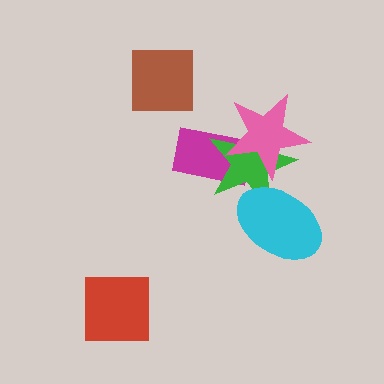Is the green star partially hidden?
Yes, it is partially covered by another shape.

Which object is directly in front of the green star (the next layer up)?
The pink star is directly in front of the green star.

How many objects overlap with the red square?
0 objects overlap with the red square.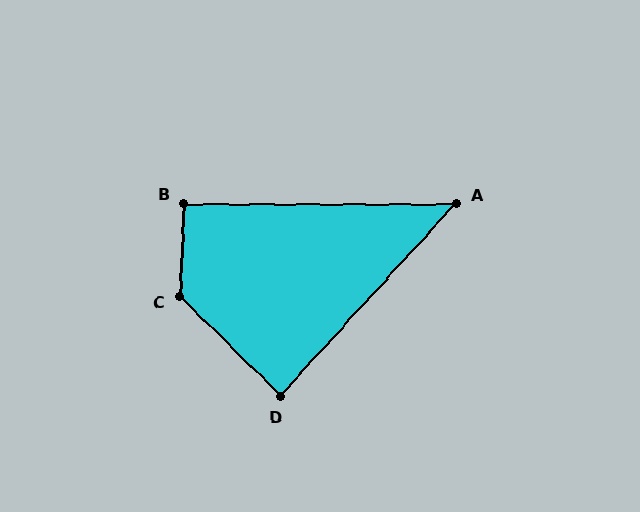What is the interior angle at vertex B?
Approximately 92 degrees (approximately right).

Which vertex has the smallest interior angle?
A, at approximately 48 degrees.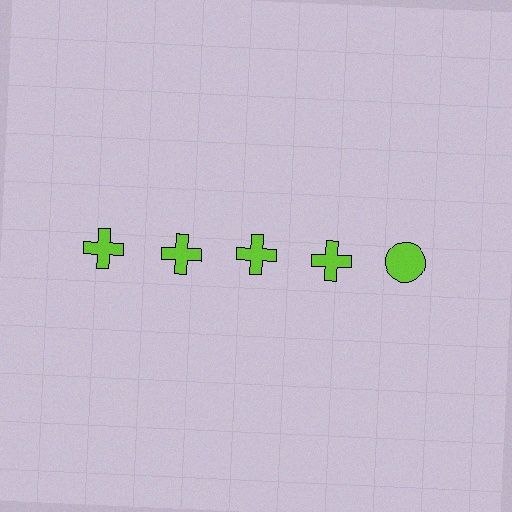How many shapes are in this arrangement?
There are 5 shapes arranged in a grid pattern.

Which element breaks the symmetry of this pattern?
The lime circle in the top row, rightmost column breaks the symmetry. All other shapes are lime crosses.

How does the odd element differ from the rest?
It has a different shape: circle instead of cross.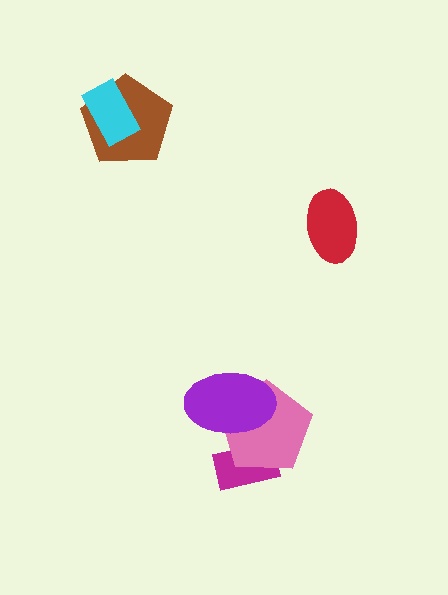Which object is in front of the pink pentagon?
The purple ellipse is in front of the pink pentagon.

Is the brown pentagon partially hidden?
Yes, it is partially covered by another shape.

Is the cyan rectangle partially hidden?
No, no other shape covers it.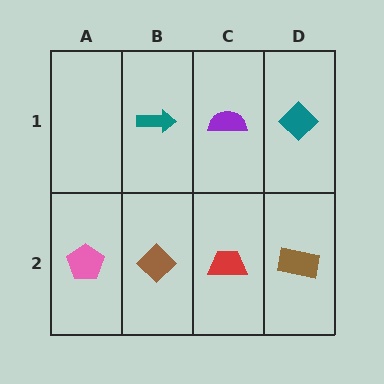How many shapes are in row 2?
4 shapes.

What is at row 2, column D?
A brown rectangle.